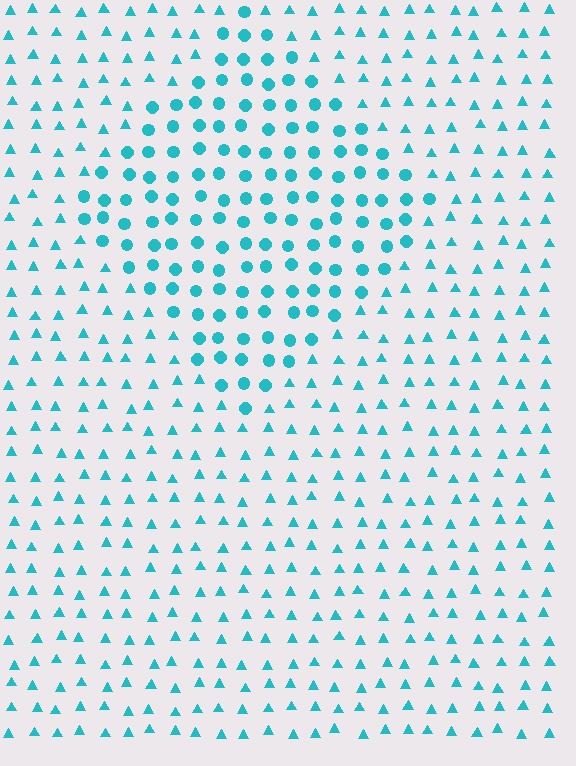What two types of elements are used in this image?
The image uses circles inside the diamond region and triangles outside it.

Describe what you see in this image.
The image is filled with small cyan elements arranged in a uniform grid. A diamond-shaped region contains circles, while the surrounding area contains triangles. The boundary is defined purely by the change in element shape.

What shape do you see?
I see a diamond.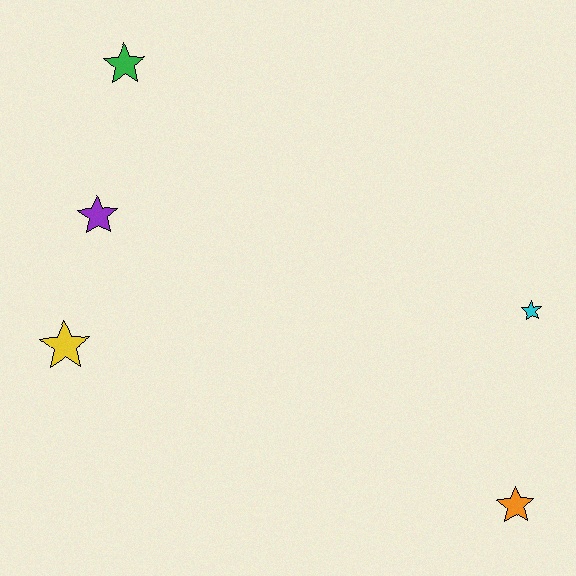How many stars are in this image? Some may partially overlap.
There are 5 stars.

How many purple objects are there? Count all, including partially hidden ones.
There is 1 purple object.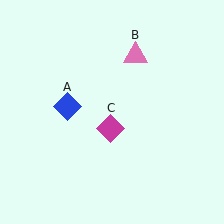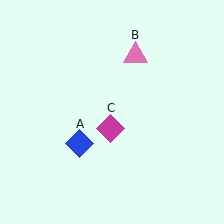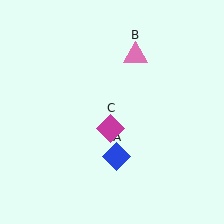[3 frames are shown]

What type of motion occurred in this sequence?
The blue diamond (object A) rotated counterclockwise around the center of the scene.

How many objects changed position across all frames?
1 object changed position: blue diamond (object A).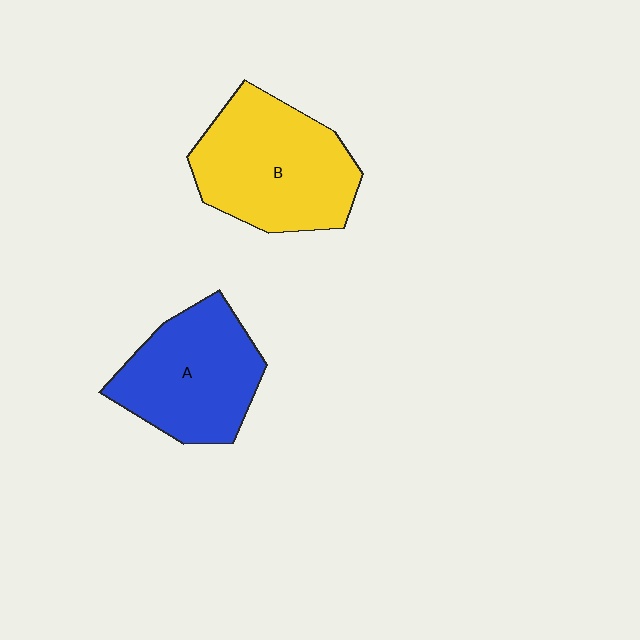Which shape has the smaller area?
Shape A (blue).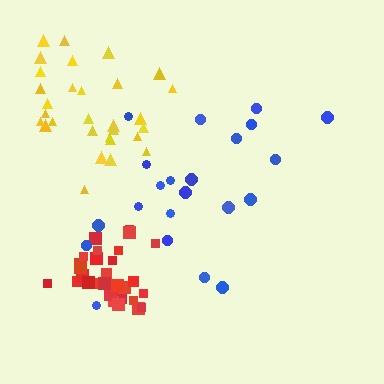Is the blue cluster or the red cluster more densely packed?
Red.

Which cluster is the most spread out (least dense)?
Blue.